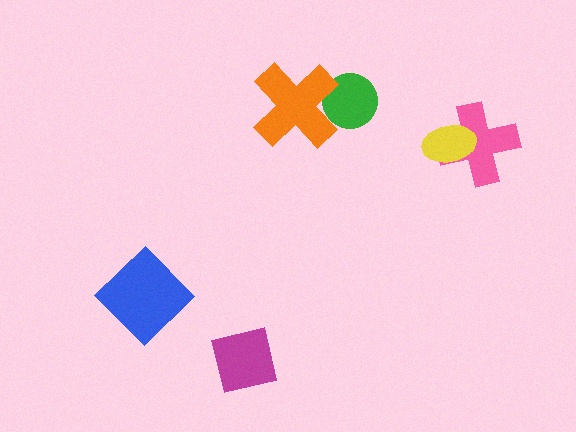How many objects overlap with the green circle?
1 object overlaps with the green circle.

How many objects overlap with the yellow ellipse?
1 object overlaps with the yellow ellipse.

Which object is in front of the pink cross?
The yellow ellipse is in front of the pink cross.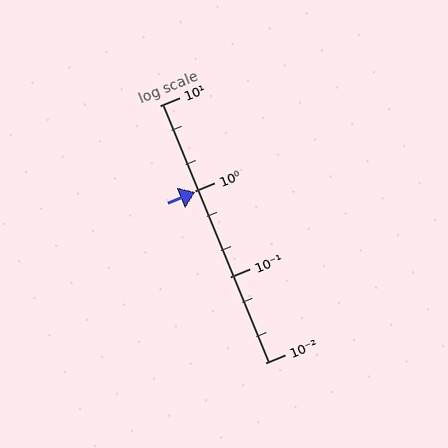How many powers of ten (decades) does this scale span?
The scale spans 3 decades, from 0.01 to 10.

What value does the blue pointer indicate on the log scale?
The pointer indicates approximately 0.97.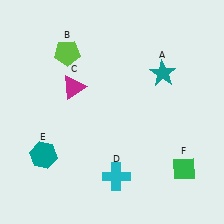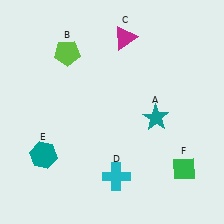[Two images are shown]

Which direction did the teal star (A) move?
The teal star (A) moved down.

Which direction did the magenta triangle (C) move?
The magenta triangle (C) moved right.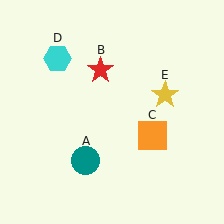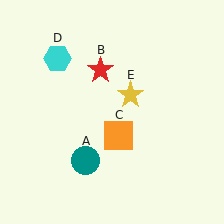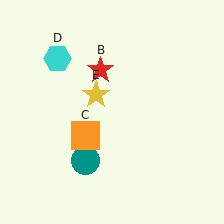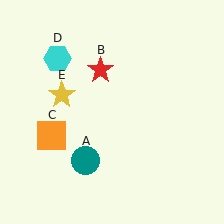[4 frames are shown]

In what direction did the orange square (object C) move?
The orange square (object C) moved left.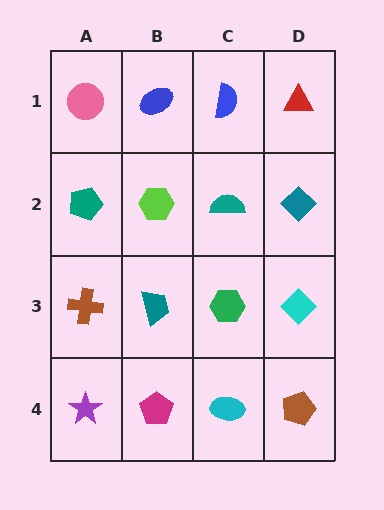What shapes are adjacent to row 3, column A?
A teal pentagon (row 2, column A), a purple star (row 4, column A), a teal trapezoid (row 3, column B).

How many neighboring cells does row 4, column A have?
2.